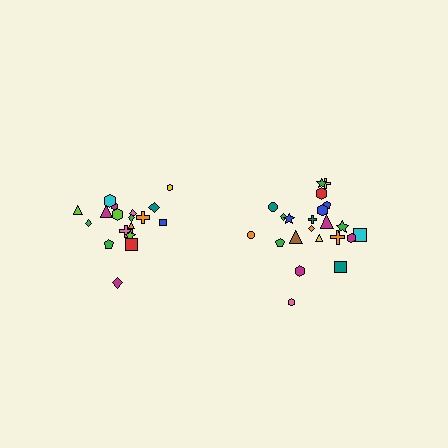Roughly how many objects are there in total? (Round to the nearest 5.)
Roughly 40 objects in total.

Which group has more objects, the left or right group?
The right group.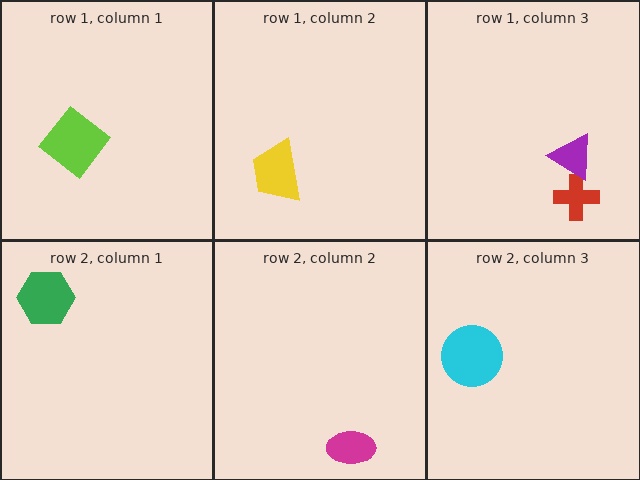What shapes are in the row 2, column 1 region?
The green hexagon.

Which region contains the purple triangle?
The row 1, column 3 region.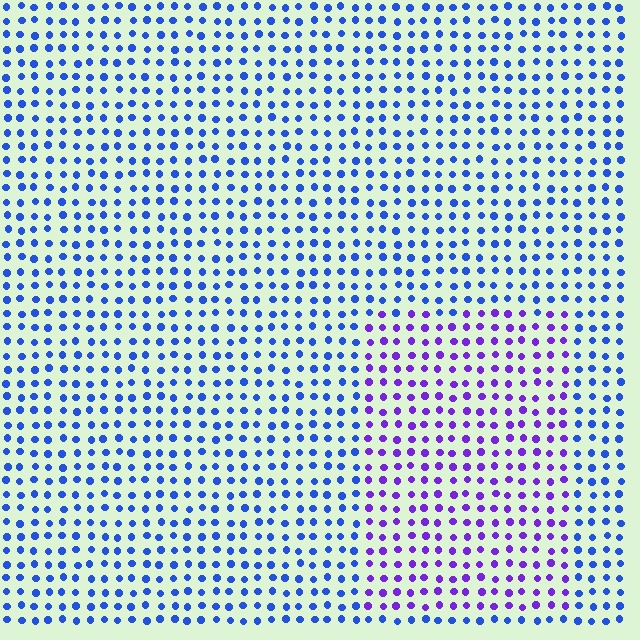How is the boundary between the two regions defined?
The boundary is defined purely by a slight shift in hue (about 43 degrees). Spacing, size, and orientation are identical on both sides.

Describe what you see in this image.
The image is filled with small blue elements in a uniform arrangement. A rectangle-shaped region is visible where the elements are tinted to a slightly different hue, forming a subtle color boundary.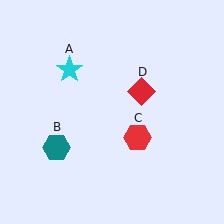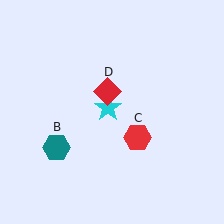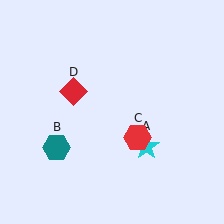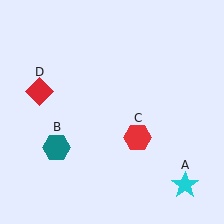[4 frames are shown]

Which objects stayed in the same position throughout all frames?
Teal hexagon (object B) and red hexagon (object C) remained stationary.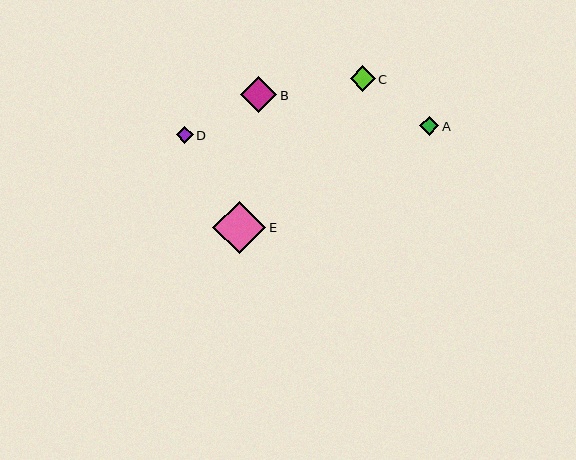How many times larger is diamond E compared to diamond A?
Diamond E is approximately 2.8 times the size of diamond A.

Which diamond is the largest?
Diamond E is the largest with a size of approximately 53 pixels.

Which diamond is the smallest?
Diamond D is the smallest with a size of approximately 17 pixels.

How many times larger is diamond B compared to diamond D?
Diamond B is approximately 2.1 times the size of diamond D.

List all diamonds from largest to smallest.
From largest to smallest: E, B, C, A, D.